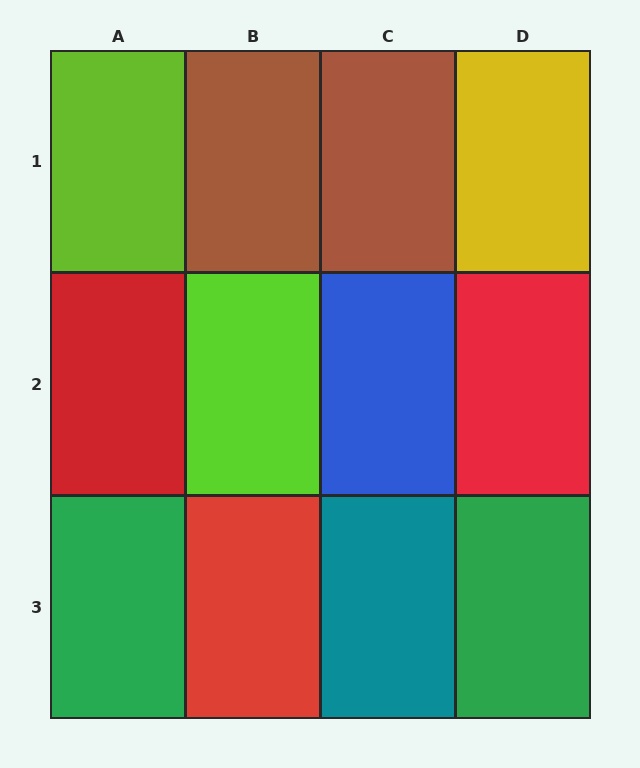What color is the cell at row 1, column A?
Lime.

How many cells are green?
2 cells are green.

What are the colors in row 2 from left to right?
Red, lime, blue, red.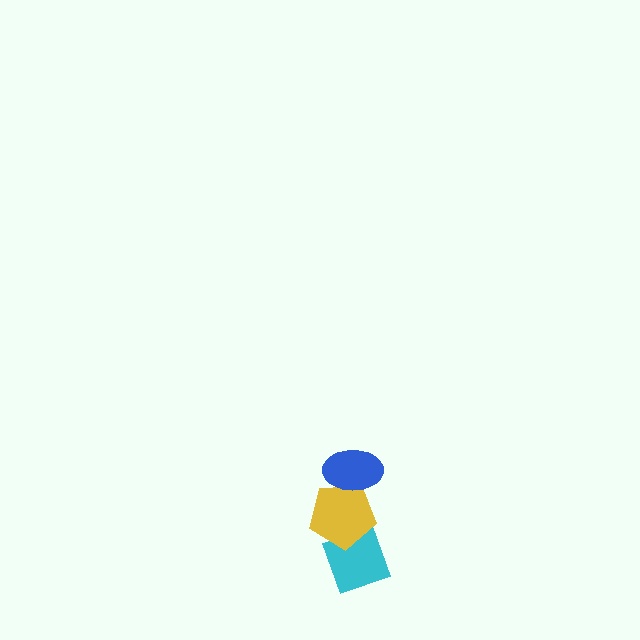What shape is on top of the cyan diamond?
The yellow pentagon is on top of the cyan diamond.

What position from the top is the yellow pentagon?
The yellow pentagon is 2nd from the top.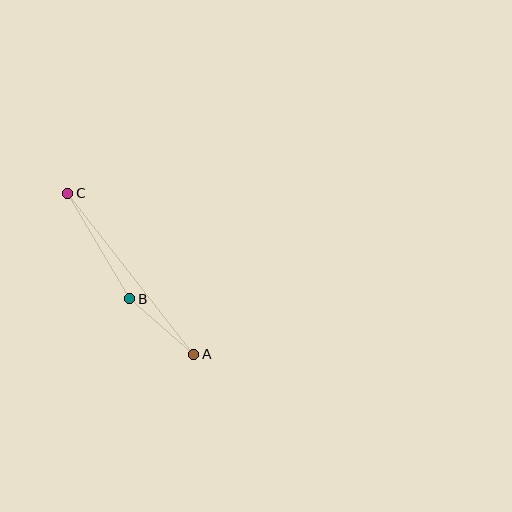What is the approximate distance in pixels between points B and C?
The distance between B and C is approximately 122 pixels.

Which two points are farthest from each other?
Points A and C are farthest from each other.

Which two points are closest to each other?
Points A and B are closest to each other.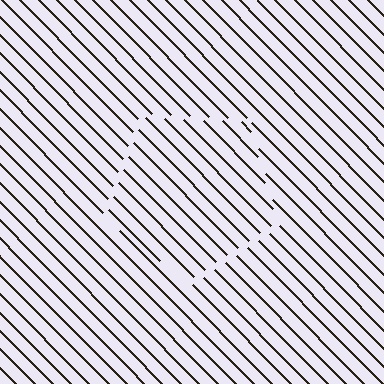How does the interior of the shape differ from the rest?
The interior of the shape contains the same grating, shifted by half a period — the contour is defined by the phase discontinuity where line-ends from the inner and outer gratings abut.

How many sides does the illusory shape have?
5 sides — the line-ends trace a pentagon.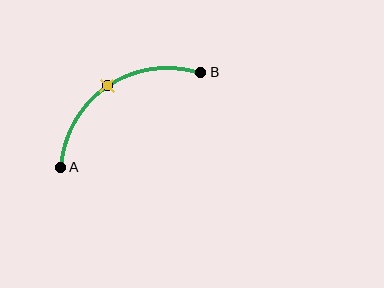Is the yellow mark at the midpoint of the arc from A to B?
Yes. The yellow mark lies on the arc at equal arc-length from both A and B — it is the arc midpoint.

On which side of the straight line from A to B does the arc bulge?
The arc bulges above and to the left of the straight line connecting A and B.